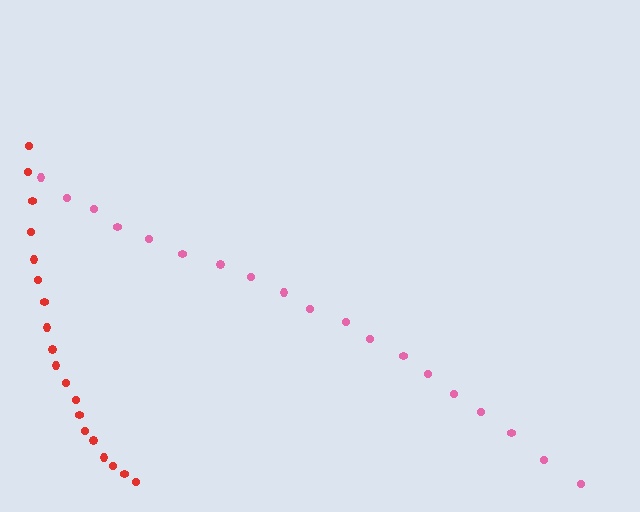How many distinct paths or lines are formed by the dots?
There are 2 distinct paths.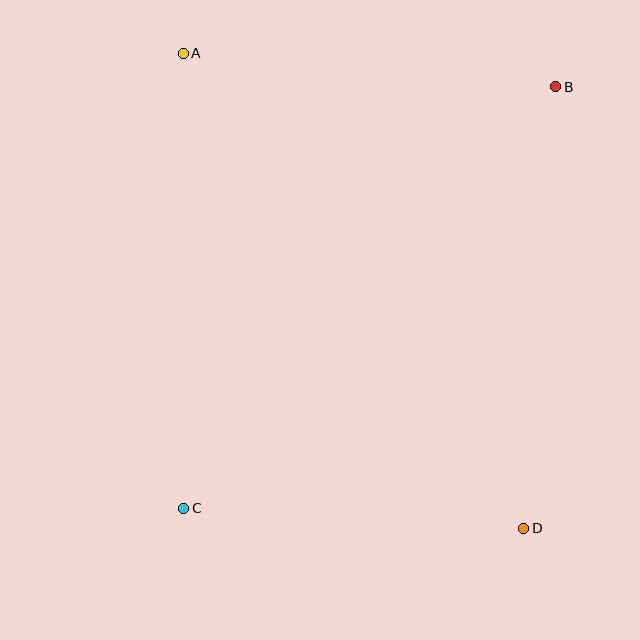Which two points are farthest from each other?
Points A and D are farthest from each other.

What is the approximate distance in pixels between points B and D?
The distance between B and D is approximately 443 pixels.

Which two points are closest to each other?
Points C and D are closest to each other.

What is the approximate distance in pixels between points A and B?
The distance between A and B is approximately 374 pixels.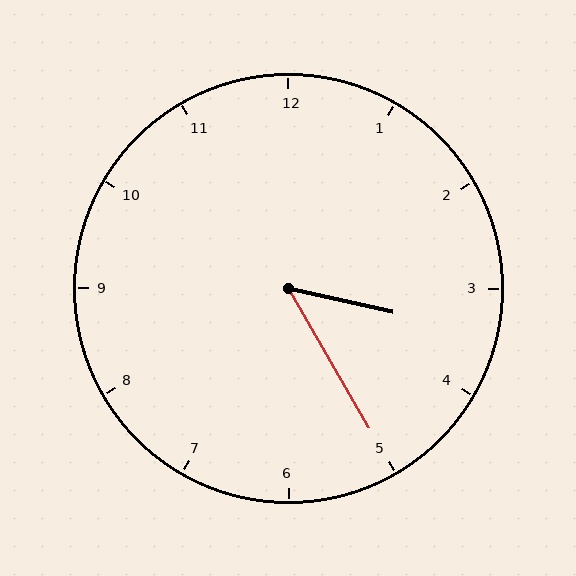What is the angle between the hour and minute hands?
Approximately 48 degrees.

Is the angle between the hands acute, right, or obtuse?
It is acute.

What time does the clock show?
3:25.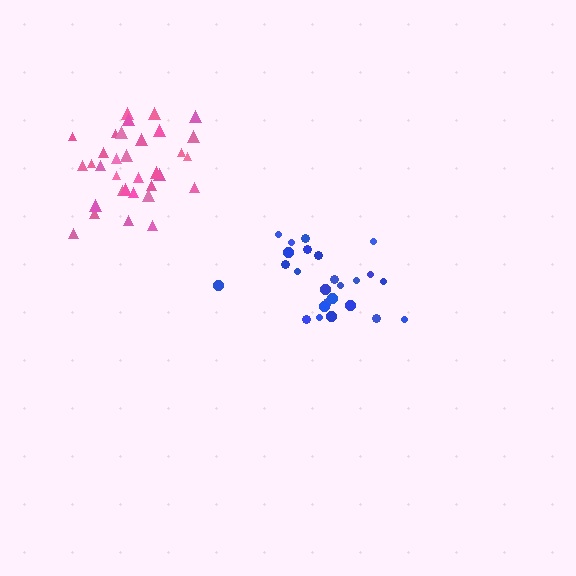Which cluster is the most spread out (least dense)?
Blue.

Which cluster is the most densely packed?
Pink.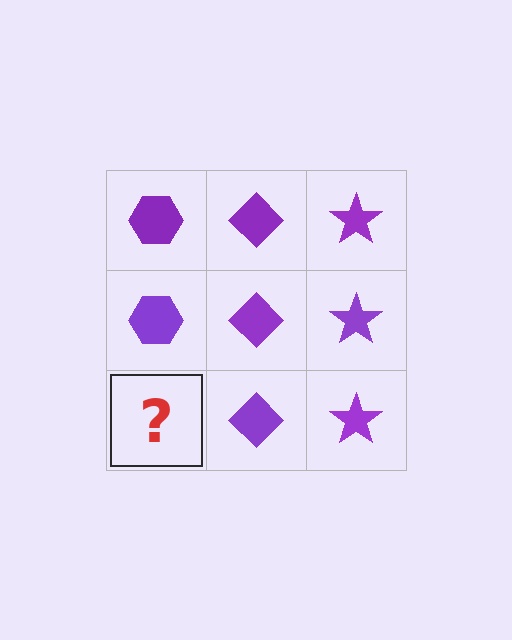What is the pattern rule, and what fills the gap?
The rule is that each column has a consistent shape. The gap should be filled with a purple hexagon.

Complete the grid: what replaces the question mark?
The question mark should be replaced with a purple hexagon.